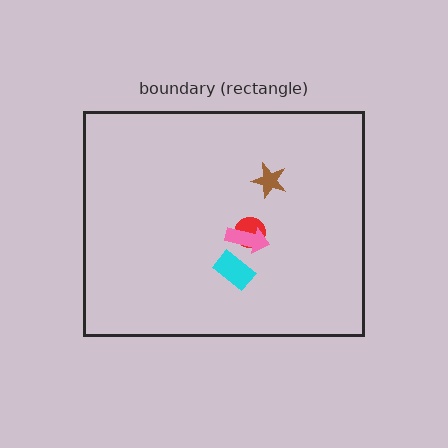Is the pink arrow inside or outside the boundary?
Inside.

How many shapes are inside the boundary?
4 inside, 0 outside.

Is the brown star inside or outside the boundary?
Inside.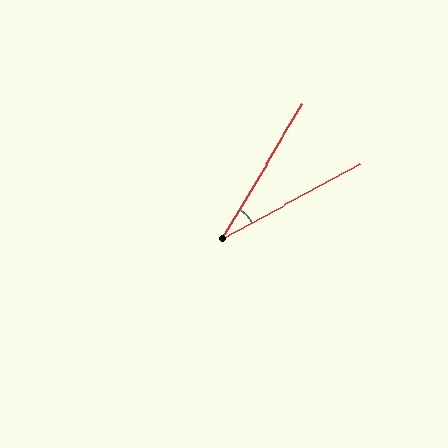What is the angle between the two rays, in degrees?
Approximately 31 degrees.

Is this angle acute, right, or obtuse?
It is acute.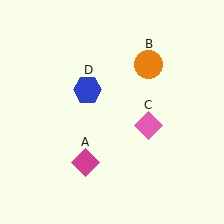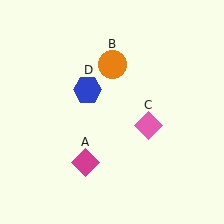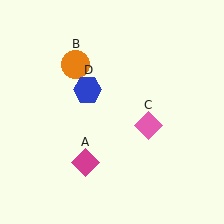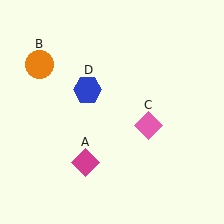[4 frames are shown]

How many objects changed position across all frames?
1 object changed position: orange circle (object B).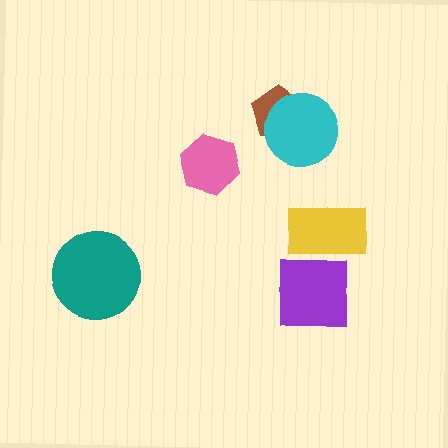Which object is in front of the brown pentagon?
The cyan circle is in front of the brown pentagon.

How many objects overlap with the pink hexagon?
0 objects overlap with the pink hexagon.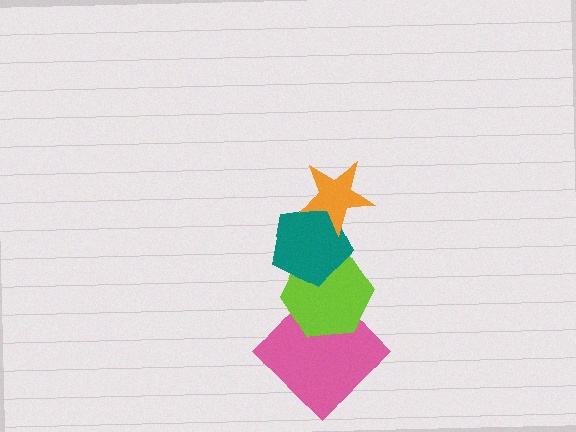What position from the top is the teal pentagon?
The teal pentagon is 2nd from the top.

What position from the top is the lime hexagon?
The lime hexagon is 3rd from the top.